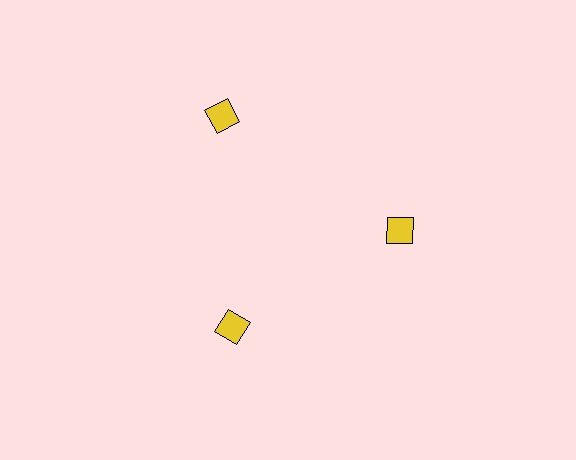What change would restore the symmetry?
The symmetry would be restored by moving it inward, back onto the ring so that all 3 squares sit at equal angles and equal distance from the center.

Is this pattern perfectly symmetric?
No. The 3 yellow squares are arranged in a ring, but one element near the 11 o'clock position is pushed outward from the center, breaking the 3-fold rotational symmetry.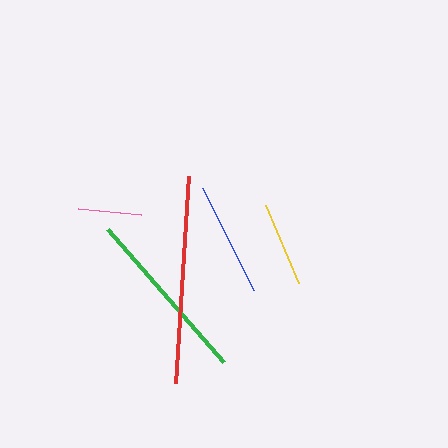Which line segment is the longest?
The red line is the longest at approximately 207 pixels.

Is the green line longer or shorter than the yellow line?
The green line is longer than the yellow line.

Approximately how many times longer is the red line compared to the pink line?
The red line is approximately 3.3 times the length of the pink line.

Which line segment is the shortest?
The pink line is the shortest at approximately 62 pixels.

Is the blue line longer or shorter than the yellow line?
The blue line is longer than the yellow line.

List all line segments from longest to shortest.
From longest to shortest: red, green, blue, yellow, pink.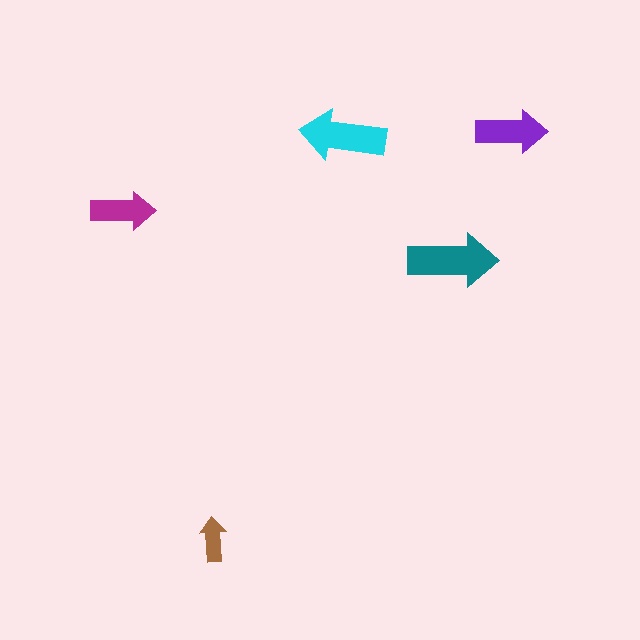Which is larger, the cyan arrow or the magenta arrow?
The cyan one.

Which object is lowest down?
The brown arrow is bottommost.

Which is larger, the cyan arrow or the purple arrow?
The cyan one.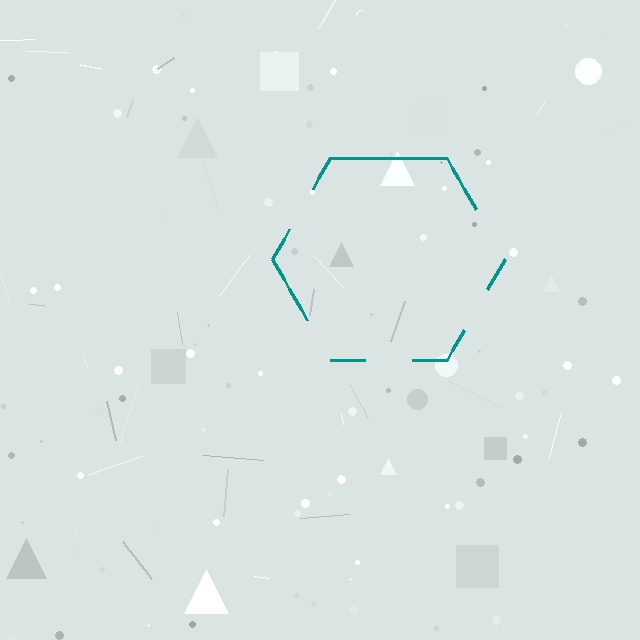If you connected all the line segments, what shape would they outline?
They would outline a hexagon.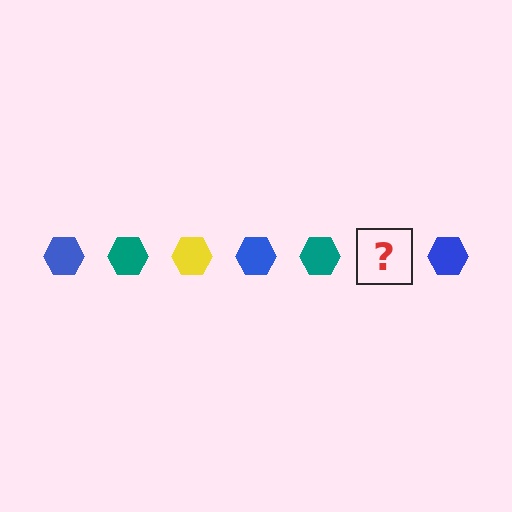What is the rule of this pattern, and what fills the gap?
The rule is that the pattern cycles through blue, teal, yellow hexagons. The gap should be filled with a yellow hexagon.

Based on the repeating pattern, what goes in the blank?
The blank should be a yellow hexagon.